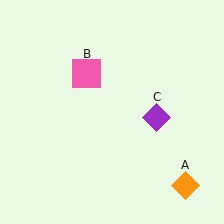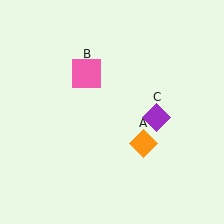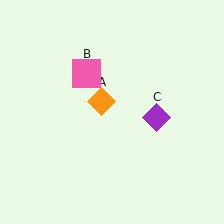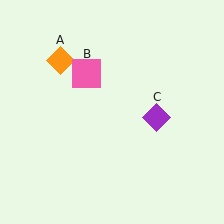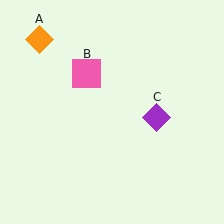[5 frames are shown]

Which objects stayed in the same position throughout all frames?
Pink square (object B) and purple diamond (object C) remained stationary.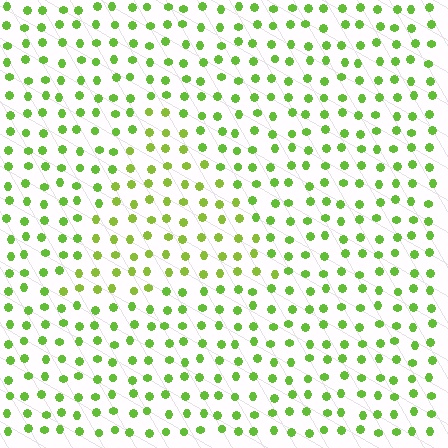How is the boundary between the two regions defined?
The boundary is defined purely by a slight shift in hue (about 17 degrees). Spacing, size, and orientation are identical on both sides.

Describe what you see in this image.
The image is filled with small lime elements in a uniform arrangement. A triangle-shaped region is visible where the elements are tinted to a slightly different hue, forming a subtle color boundary.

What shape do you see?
I see a triangle.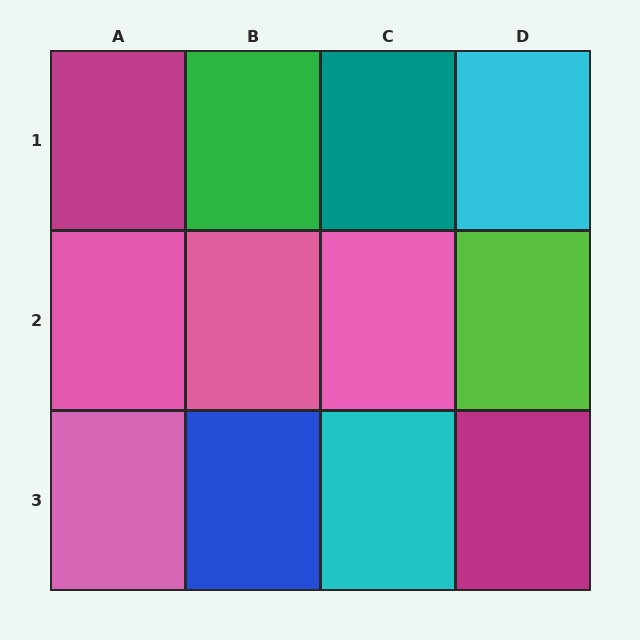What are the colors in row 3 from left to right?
Pink, blue, cyan, magenta.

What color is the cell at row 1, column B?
Green.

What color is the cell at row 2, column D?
Lime.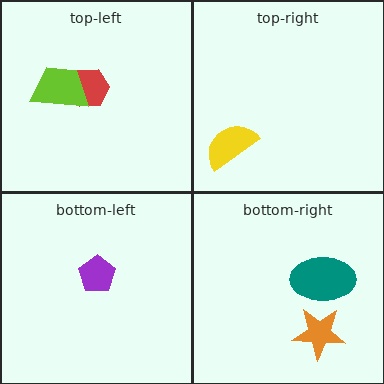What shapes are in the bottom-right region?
The teal ellipse, the orange star.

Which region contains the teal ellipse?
The bottom-right region.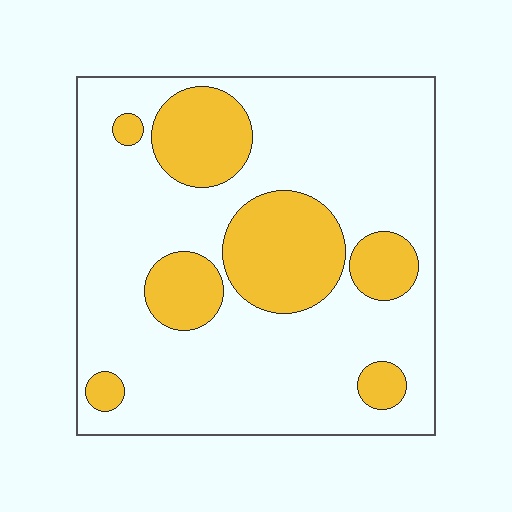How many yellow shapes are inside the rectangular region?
7.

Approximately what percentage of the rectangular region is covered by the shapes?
Approximately 25%.